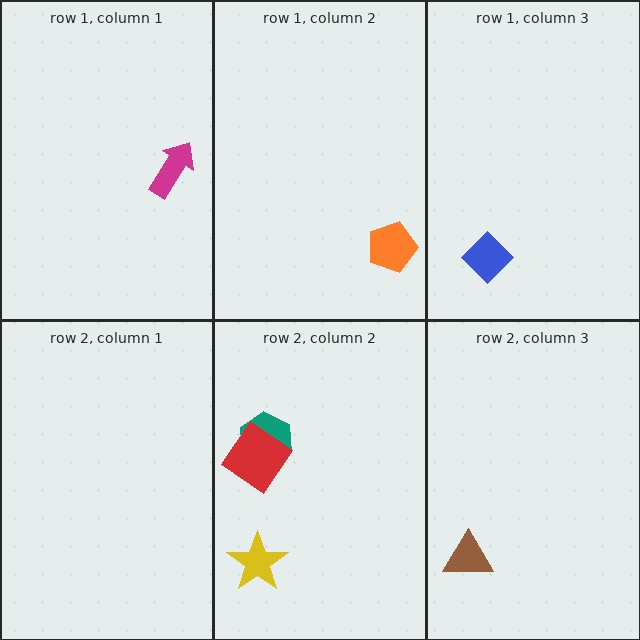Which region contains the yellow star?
The row 2, column 2 region.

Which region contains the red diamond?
The row 2, column 2 region.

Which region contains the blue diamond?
The row 1, column 3 region.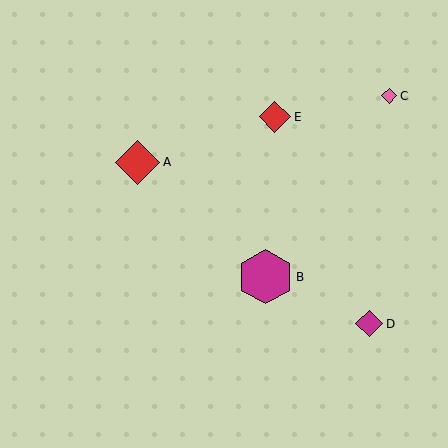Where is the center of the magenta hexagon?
The center of the magenta hexagon is at (265, 277).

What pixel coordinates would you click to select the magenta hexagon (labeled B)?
Click at (265, 277) to select the magenta hexagon B.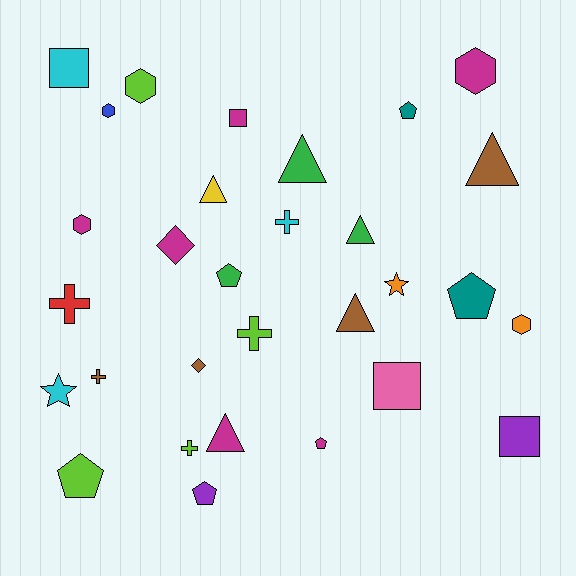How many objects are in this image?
There are 30 objects.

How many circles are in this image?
There are no circles.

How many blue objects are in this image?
There is 1 blue object.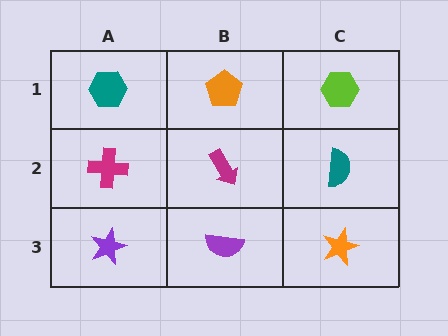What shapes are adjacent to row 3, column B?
A magenta arrow (row 2, column B), a purple star (row 3, column A), an orange star (row 3, column C).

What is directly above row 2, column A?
A teal hexagon.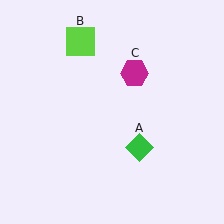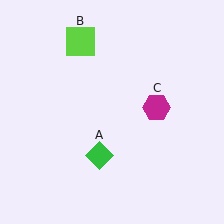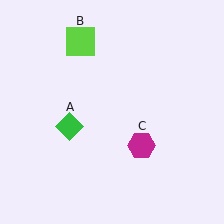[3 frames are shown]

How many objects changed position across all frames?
2 objects changed position: green diamond (object A), magenta hexagon (object C).